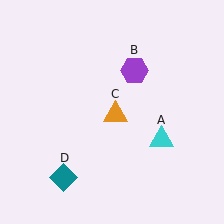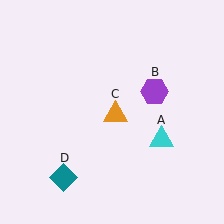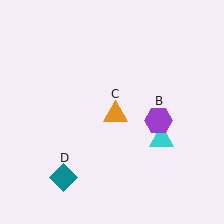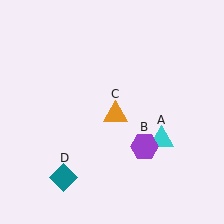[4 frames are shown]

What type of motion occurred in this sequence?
The purple hexagon (object B) rotated clockwise around the center of the scene.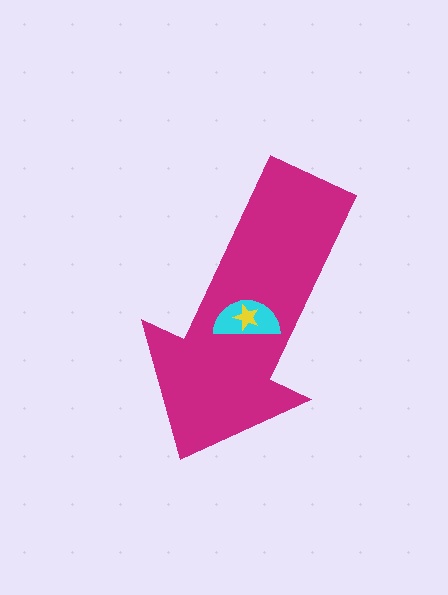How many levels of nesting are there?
3.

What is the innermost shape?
The yellow star.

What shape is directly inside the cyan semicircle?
The yellow star.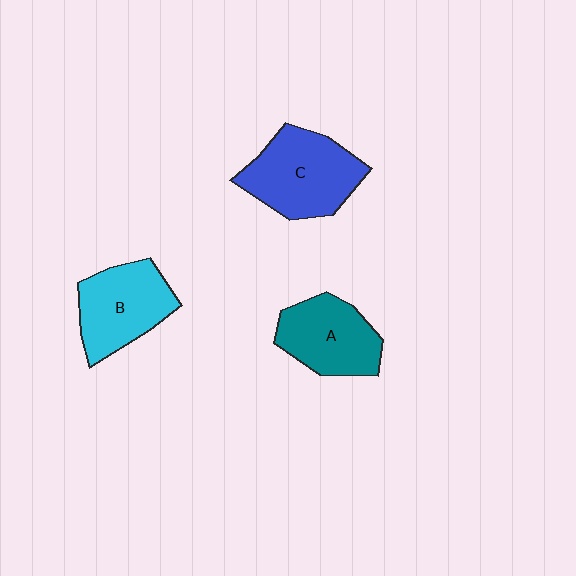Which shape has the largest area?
Shape C (blue).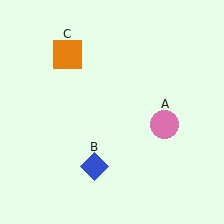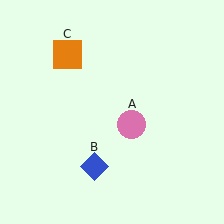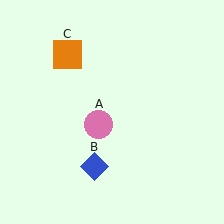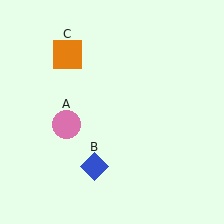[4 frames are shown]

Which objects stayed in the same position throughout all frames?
Blue diamond (object B) and orange square (object C) remained stationary.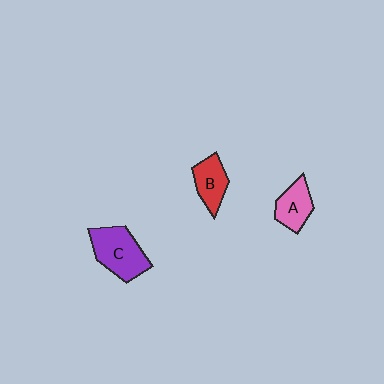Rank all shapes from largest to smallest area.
From largest to smallest: C (purple), A (pink), B (red).